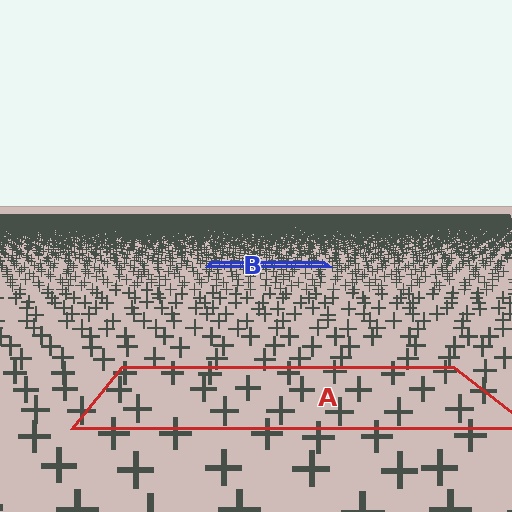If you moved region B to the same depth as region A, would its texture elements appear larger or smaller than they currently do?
They would appear larger. At a closer depth, the same texture elements are projected at a bigger on-screen size.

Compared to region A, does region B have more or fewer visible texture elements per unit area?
Region B has more texture elements per unit area — they are packed more densely because it is farther away.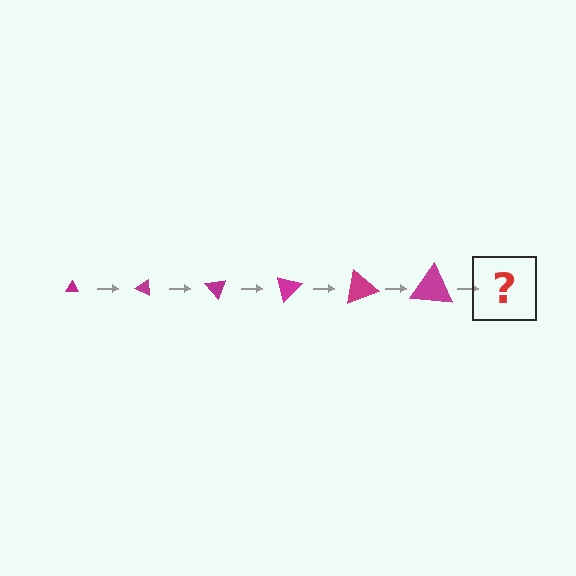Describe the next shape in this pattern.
It should be a triangle, larger than the previous one and rotated 150 degrees from the start.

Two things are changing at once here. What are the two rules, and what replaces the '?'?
The two rules are that the triangle grows larger each step and it rotates 25 degrees each step. The '?' should be a triangle, larger than the previous one and rotated 150 degrees from the start.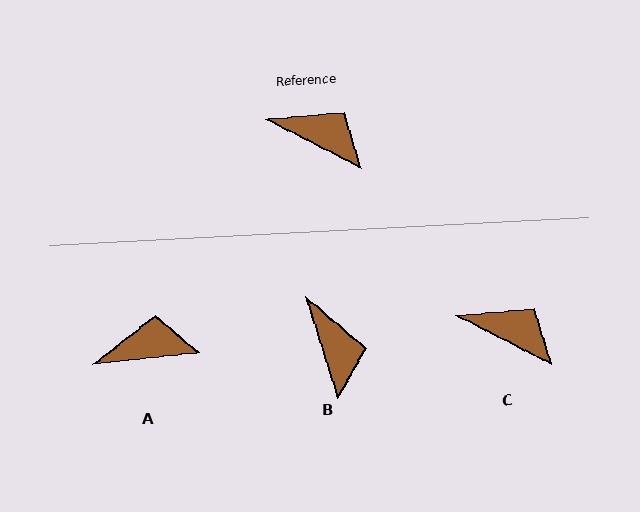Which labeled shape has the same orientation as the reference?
C.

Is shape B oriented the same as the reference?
No, it is off by about 46 degrees.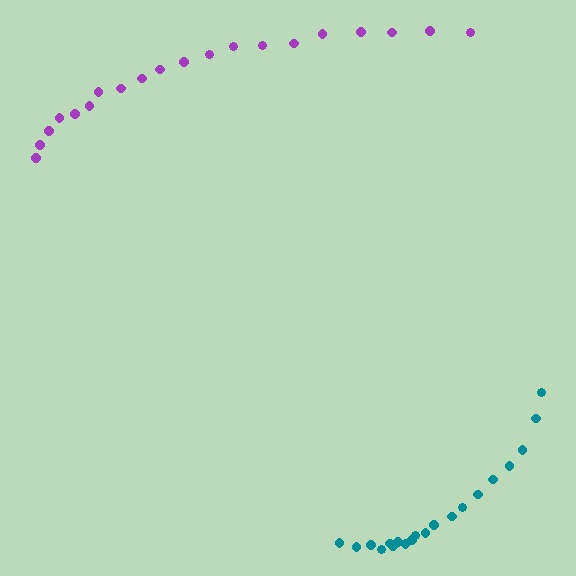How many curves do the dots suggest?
There are 2 distinct paths.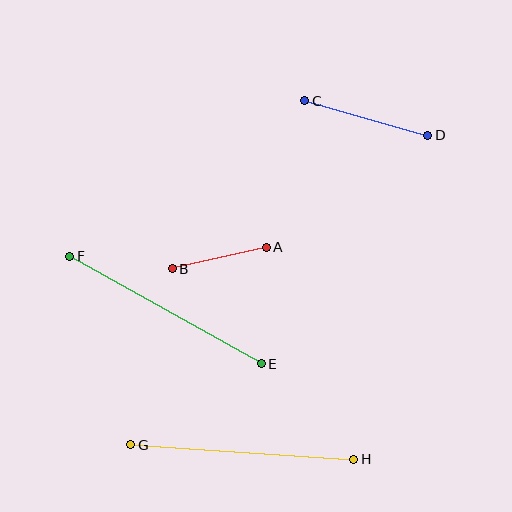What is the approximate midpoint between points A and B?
The midpoint is at approximately (219, 258) pixels.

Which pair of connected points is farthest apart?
Points G and H are farthest apart.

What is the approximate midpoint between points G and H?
The midpoint is at approximately (242, 452) pixels.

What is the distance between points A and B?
The distance is approximately 96 pixels.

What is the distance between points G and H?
The distance is approximately 223 pixels.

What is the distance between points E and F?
The distance is approximately 220 pixels.